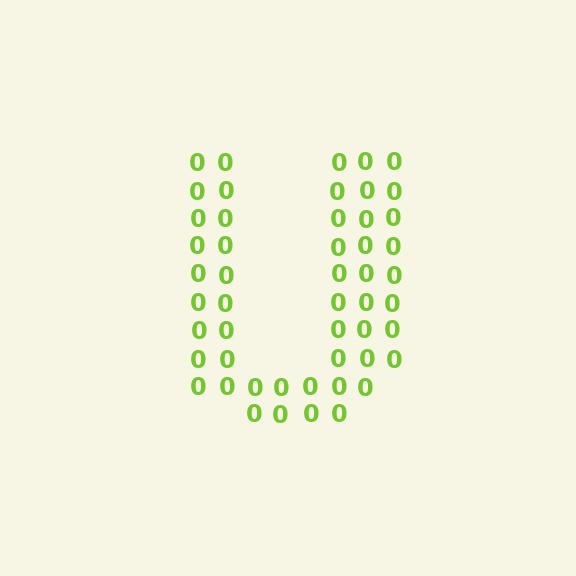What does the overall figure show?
The overall figure shows the letter U.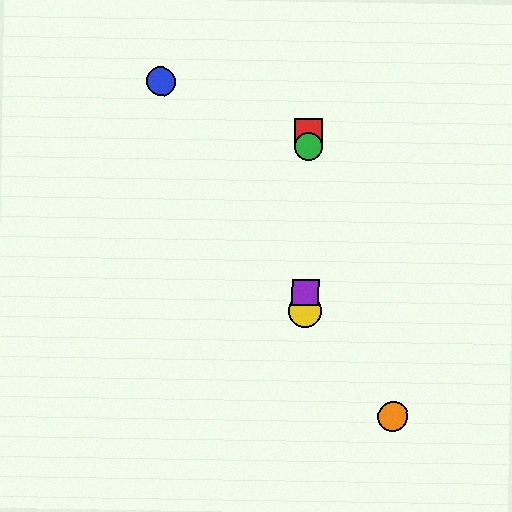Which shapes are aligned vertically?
The red square, the green circle, the yellow circle, the purple square are aligned vertically.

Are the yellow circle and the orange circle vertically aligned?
No, the yellow circle is at x≈305 and the orange circle is at x≈393.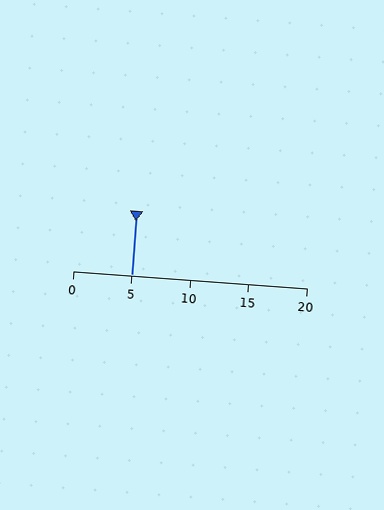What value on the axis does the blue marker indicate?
The marker indicates approximately 5.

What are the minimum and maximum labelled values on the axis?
The axis runs from 0 to 20.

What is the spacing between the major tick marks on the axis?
The major ticks are spaced 5 apart.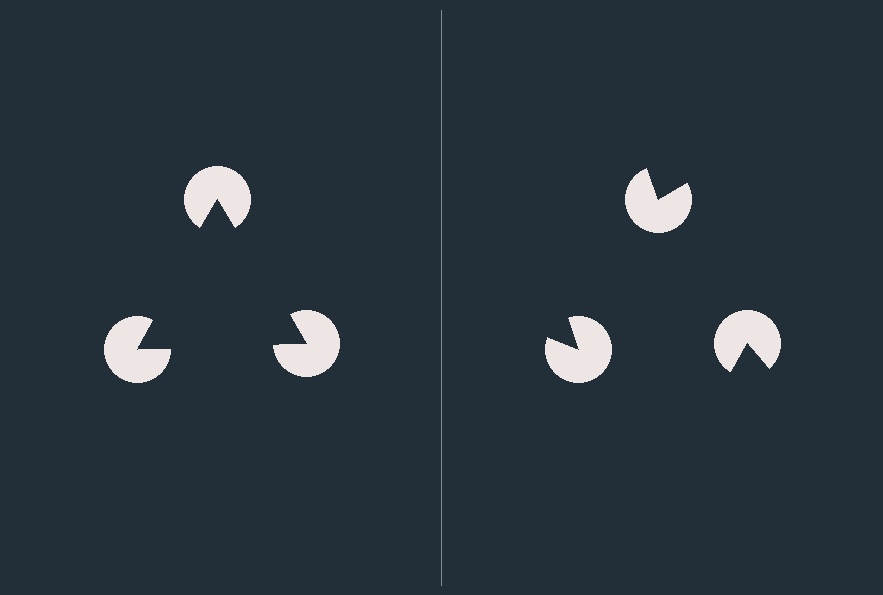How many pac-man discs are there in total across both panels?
6 — 3 on each side.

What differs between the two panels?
The pac-man discs are positioned identically on both sides; only the wedge orientations differ. On the left they align to a triangle; on the right they are misaligned.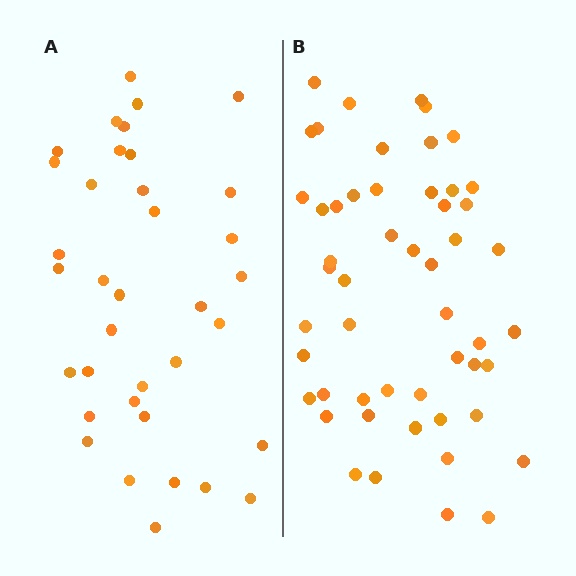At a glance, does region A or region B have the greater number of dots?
Region B (the right region) has more dots.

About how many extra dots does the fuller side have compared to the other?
Region B has approximately 15 more dots than region A.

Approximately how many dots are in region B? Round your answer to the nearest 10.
About 50 dots. (The exact count is 52, which rounds to 50.)